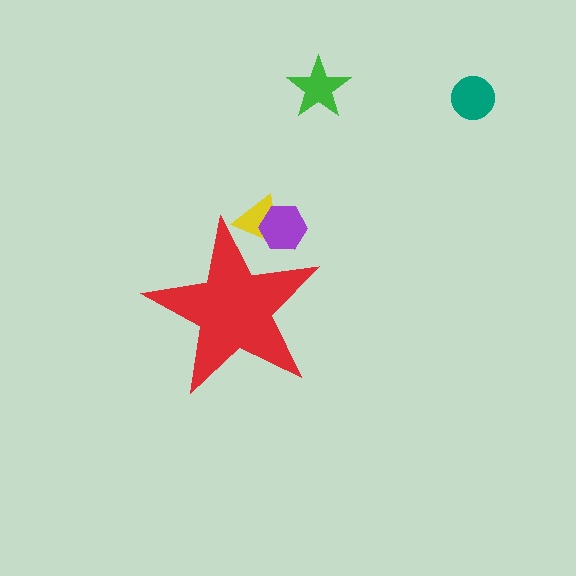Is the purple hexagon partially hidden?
Yes, the purple hexagon is partially hidden behind the red star.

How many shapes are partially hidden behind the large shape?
2 shapes are partially hidden.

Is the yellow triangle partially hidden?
Yes, the yellow triangle is partially hidden behind the red star.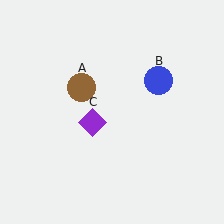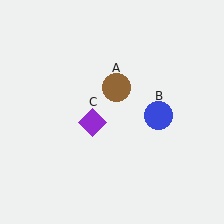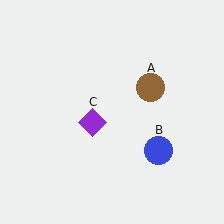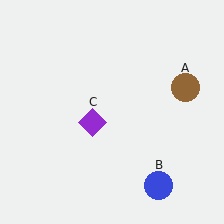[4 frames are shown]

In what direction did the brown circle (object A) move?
The brown circle (object A) moved right.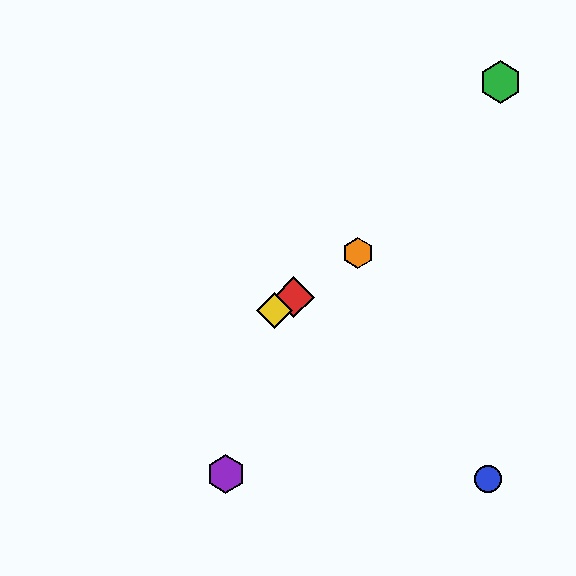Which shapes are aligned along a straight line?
The red diamond, the yellow diamond, the orange hexagon are aligned along a straight line.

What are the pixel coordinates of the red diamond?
The red diamond is at (294, 297).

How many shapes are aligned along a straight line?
3 shapes (the red diamond, the yellow diamond, the orange hexagon) are aligned along a straight line.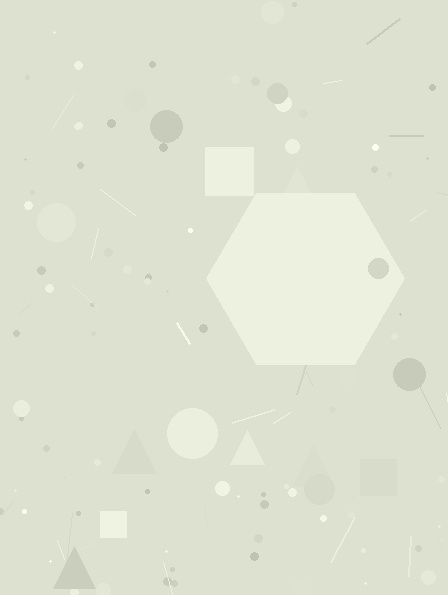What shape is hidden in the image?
A hexagon is hidden in the image.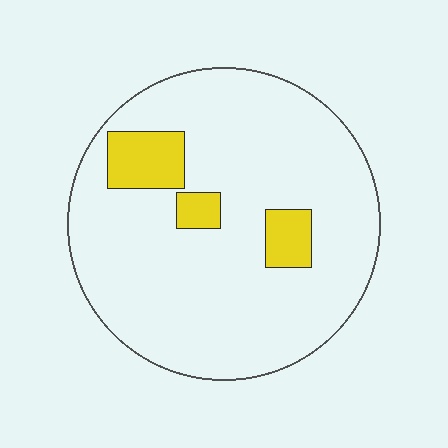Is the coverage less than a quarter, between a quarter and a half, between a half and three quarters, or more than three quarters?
Less than a quarter.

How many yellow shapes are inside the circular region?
3.